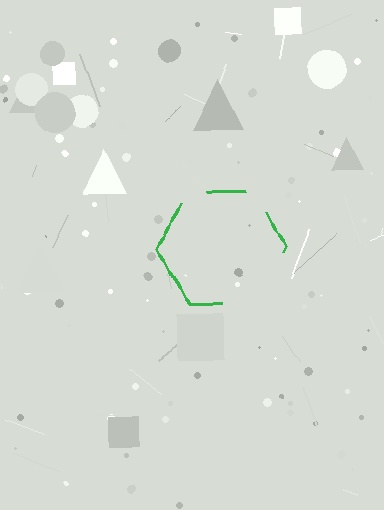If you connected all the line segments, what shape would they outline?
They would outline a hexagon.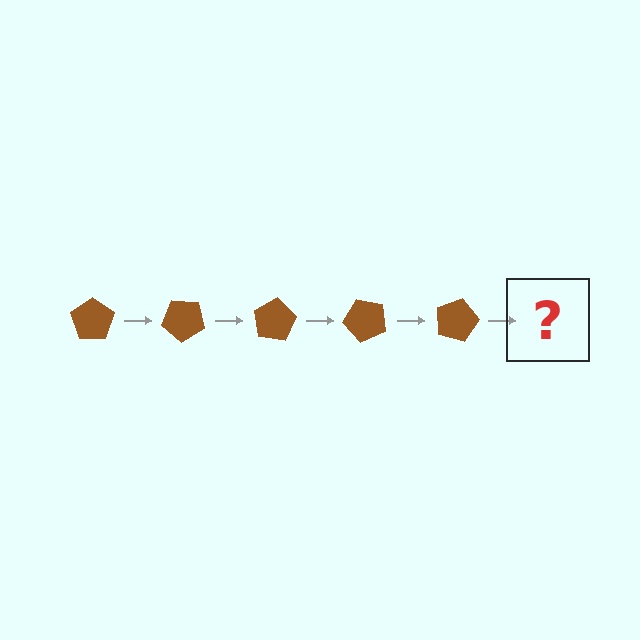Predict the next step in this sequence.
The next step is a brown pentagon rotated 200 degrees.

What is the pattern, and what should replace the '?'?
The pattern is that the pentagon rotates 40 degrees each step. The '?' should be a brown pentagon rotated 200 degrees.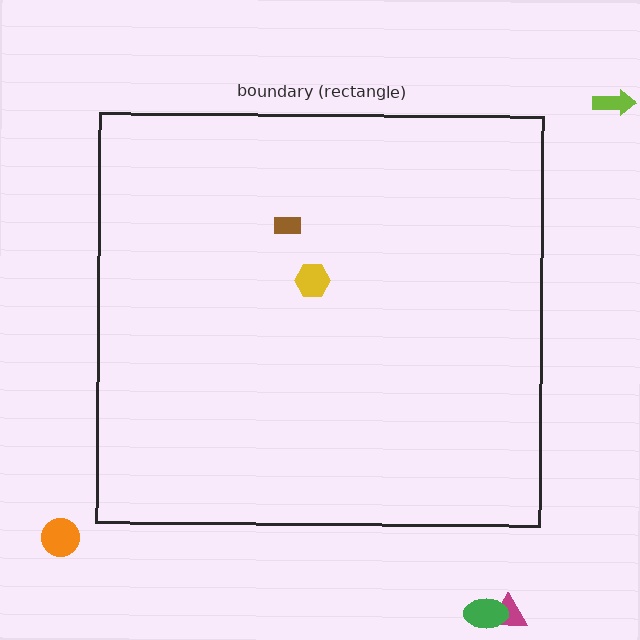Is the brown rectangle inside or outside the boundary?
Inside.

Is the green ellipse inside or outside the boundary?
Outside.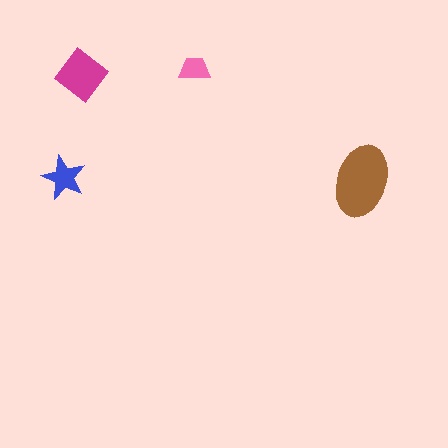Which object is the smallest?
The pink trapezoid.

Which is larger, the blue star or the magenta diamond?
The magenta diamond.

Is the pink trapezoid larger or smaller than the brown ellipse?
Smaller.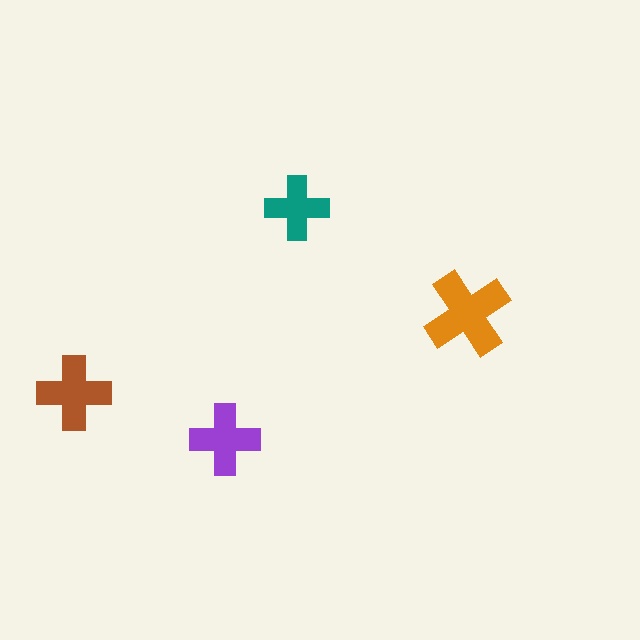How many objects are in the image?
There are 4 objects in the image.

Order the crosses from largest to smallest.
the orange one, the brown one, the purple one, the teal one.